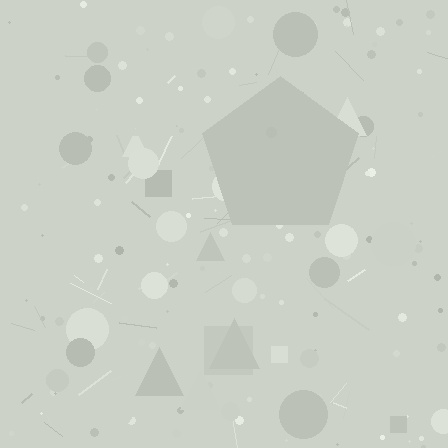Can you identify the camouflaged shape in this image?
The camouflaged shape is a pentagon.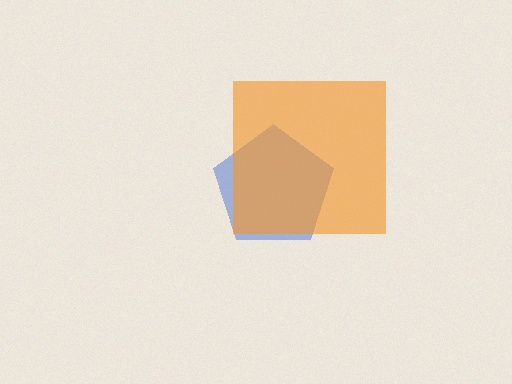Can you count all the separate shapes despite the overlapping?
Yes, there are 2 separate shapes.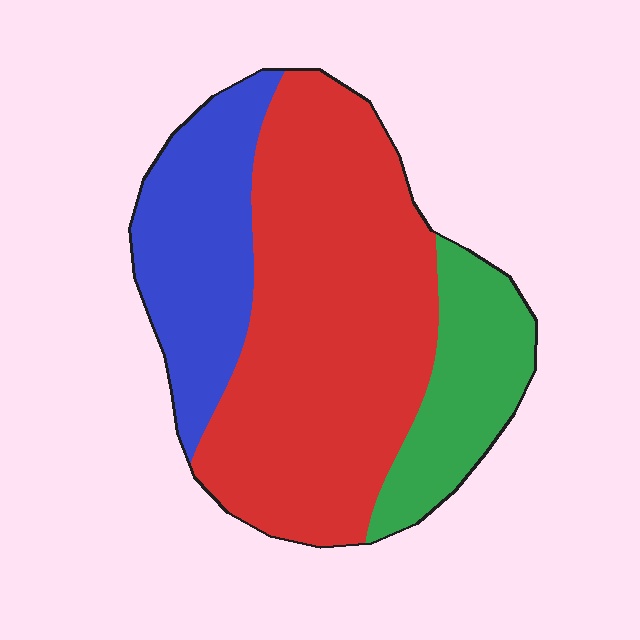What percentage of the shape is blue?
Blue covers about 25% of the shape.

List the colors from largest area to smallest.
From largest to smallest: red, blue, green.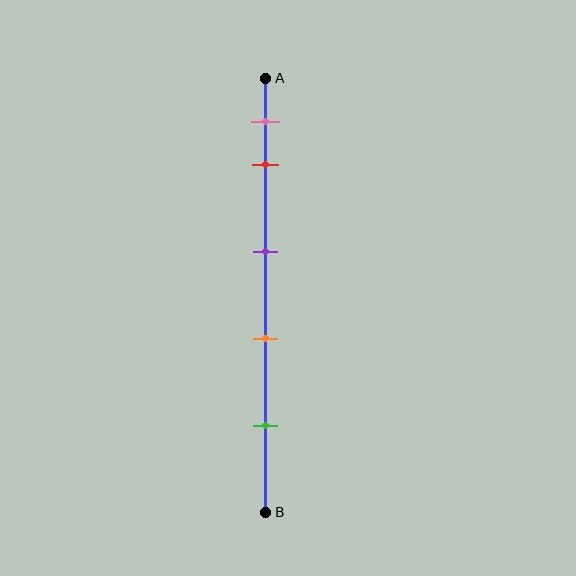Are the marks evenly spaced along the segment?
No, the marks are not evenly spaced.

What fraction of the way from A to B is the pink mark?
The pink mark is approximately 10% (0.1) of the way from A to B.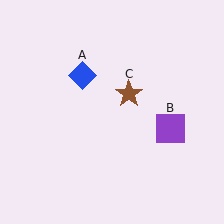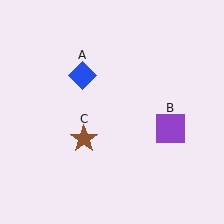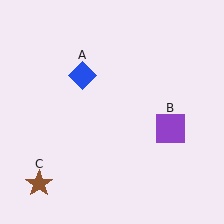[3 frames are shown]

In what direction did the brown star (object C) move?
The brown star (object C) moved down and to the left.